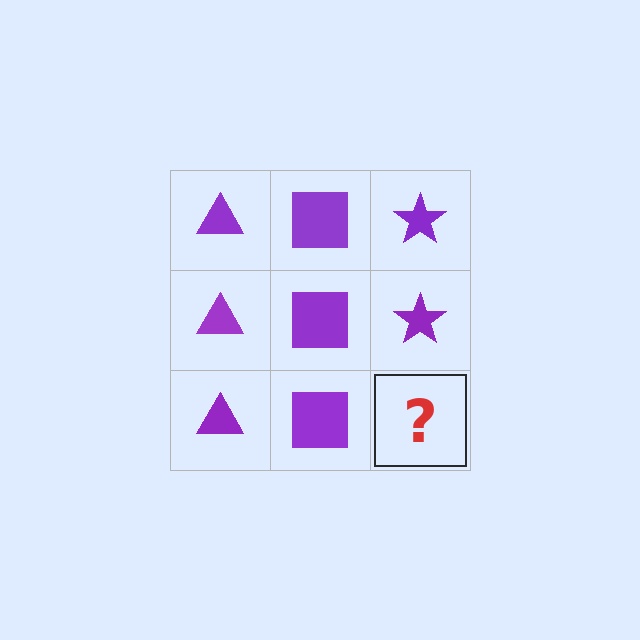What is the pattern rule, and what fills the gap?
The rule is that each column has a consistent shape. The gap should be filled with a purple star.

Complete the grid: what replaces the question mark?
The question mark should be replaced with a purple star.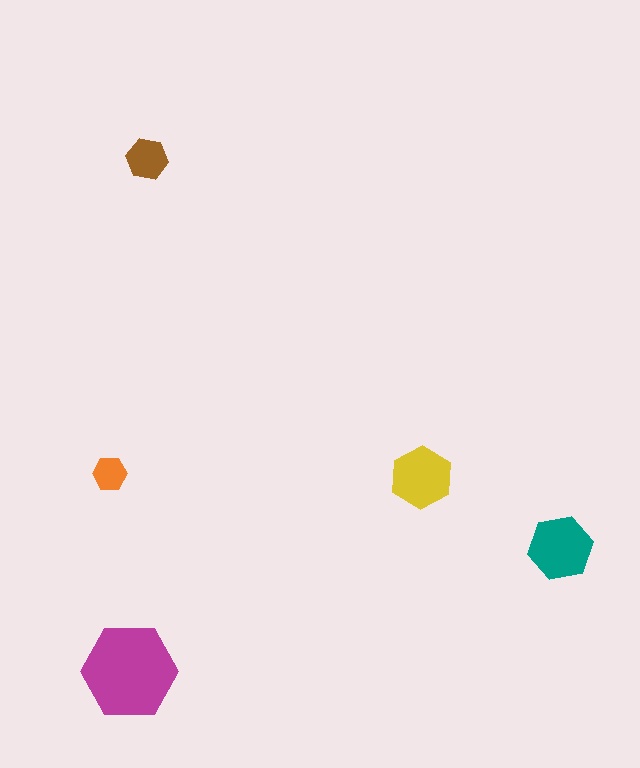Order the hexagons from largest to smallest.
the magenta one, the teal one, the yellow one, the brown one, the orange one.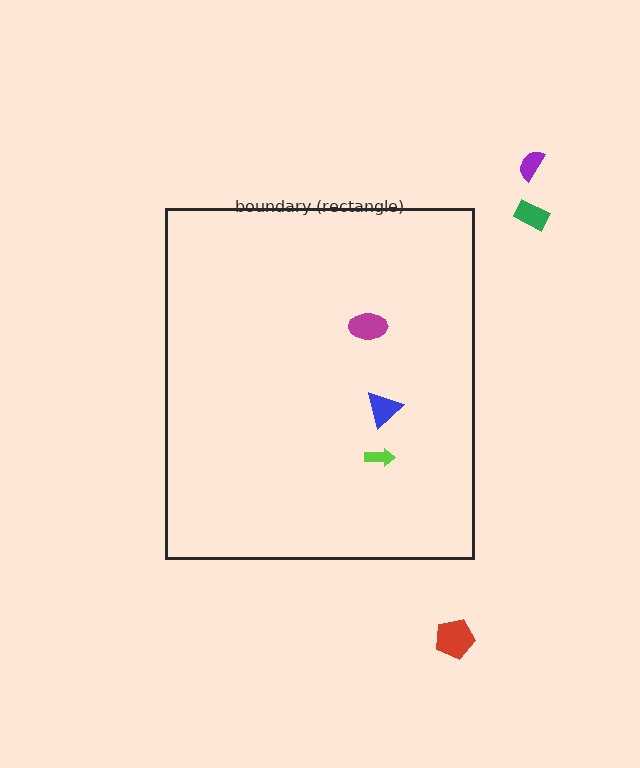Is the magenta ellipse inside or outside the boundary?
Inside.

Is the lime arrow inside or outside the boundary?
Inside.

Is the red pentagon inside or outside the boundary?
Outside.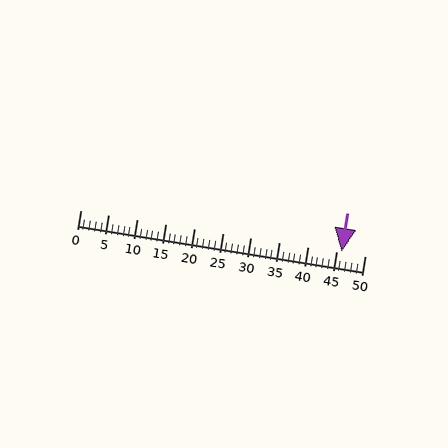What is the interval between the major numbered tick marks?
The major tick marks are spaced 5 units apart.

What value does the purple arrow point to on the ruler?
The purple arrow points to approximately 46.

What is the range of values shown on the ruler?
The ruler shows values from 0 to 50.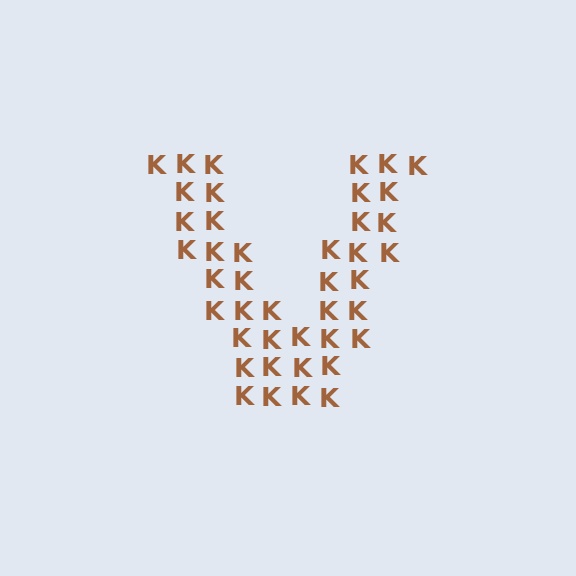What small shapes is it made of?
It is made of small letter K's.